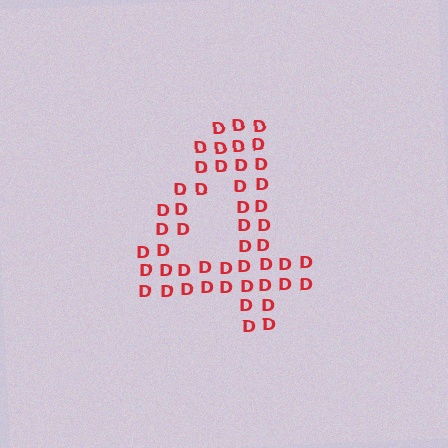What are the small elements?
The small elements are letter D's.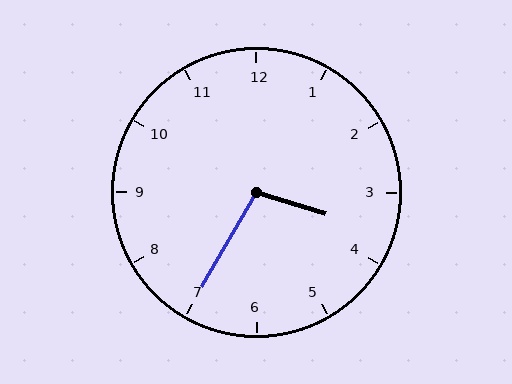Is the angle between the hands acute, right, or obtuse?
It is obtuse.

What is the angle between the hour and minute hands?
Approximately 102 degrees.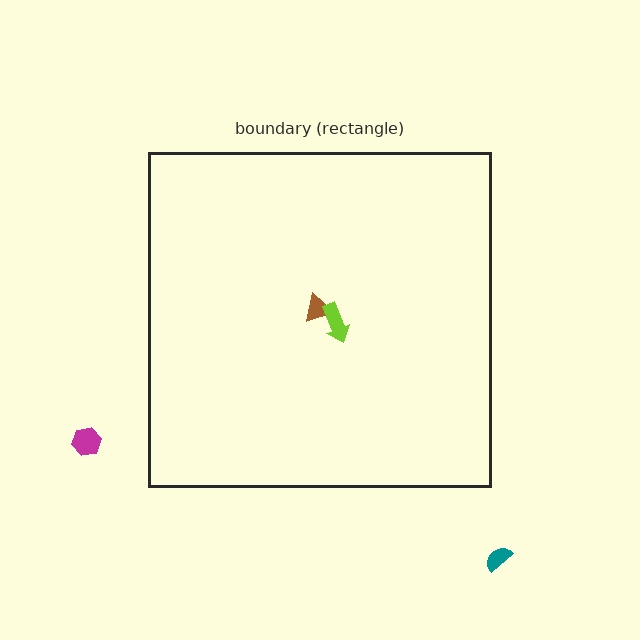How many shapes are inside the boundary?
2 inside, 2 outside.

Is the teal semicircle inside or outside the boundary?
Outside.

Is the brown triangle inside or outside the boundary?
Inside.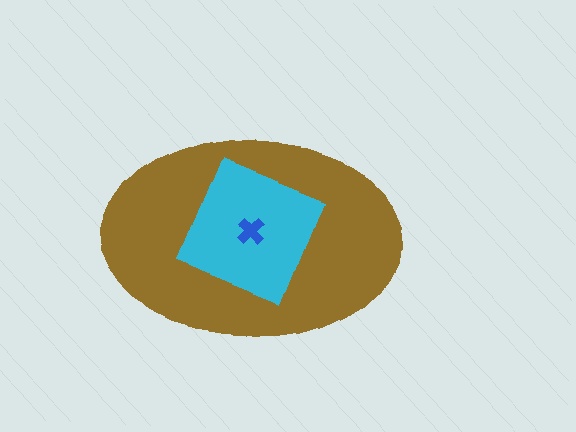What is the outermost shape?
The brown ellipse.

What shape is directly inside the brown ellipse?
The cyan square.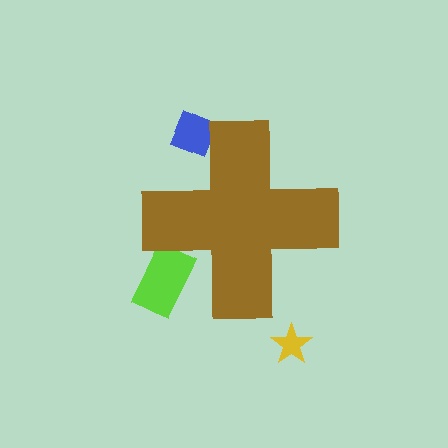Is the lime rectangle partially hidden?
Yes, the lime rectangle is partially hidden behind the brown cross.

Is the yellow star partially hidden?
No, the yellow star is fully visible.